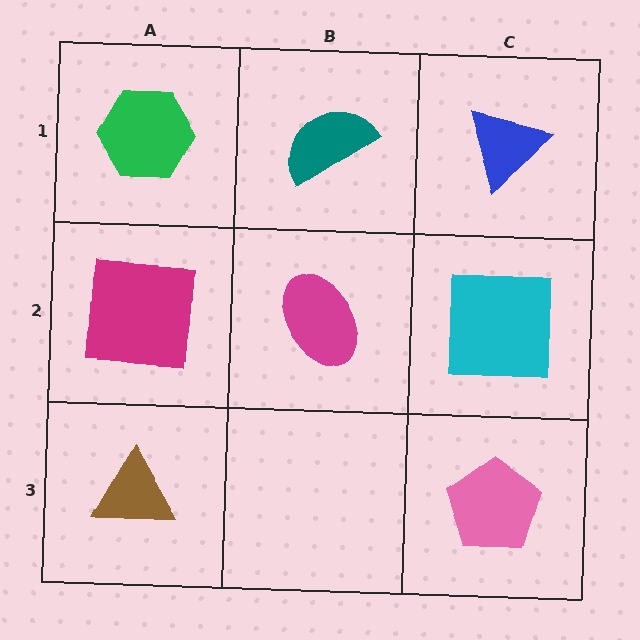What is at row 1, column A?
A green hexagon.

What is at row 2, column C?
A cyan square.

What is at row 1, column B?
A teal semicircle.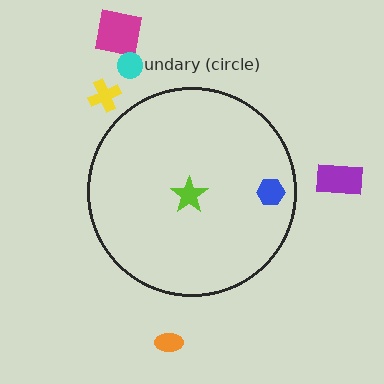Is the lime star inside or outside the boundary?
Inside.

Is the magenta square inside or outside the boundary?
Outside.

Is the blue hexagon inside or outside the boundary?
Inside.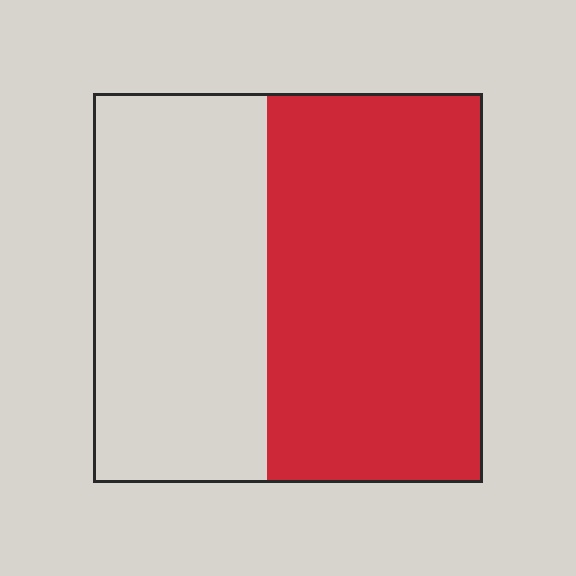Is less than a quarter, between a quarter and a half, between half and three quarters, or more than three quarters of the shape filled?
Between half and three quarters.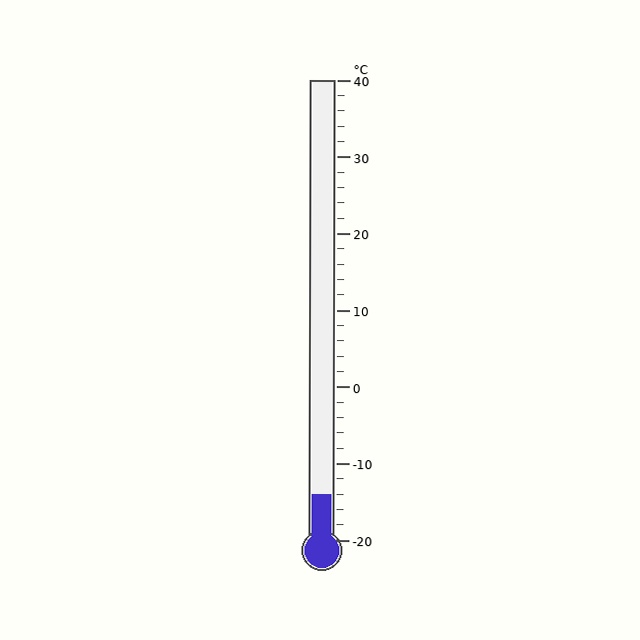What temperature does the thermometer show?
The thermometer shows approximately -14°C.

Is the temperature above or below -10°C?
The temperature is below -10°C.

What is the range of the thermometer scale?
The thermometer scale ranges from -20°C to 40°C.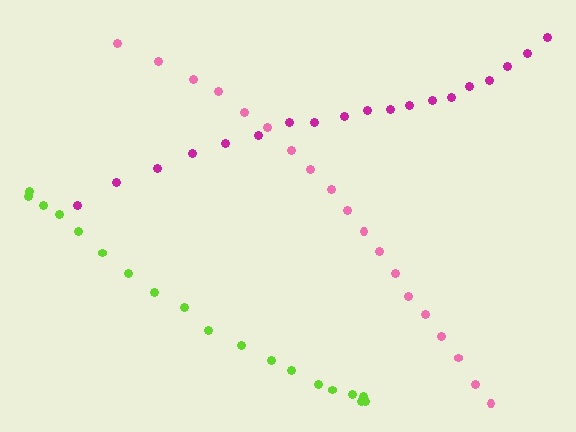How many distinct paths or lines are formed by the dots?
There are 3 distinct paths.